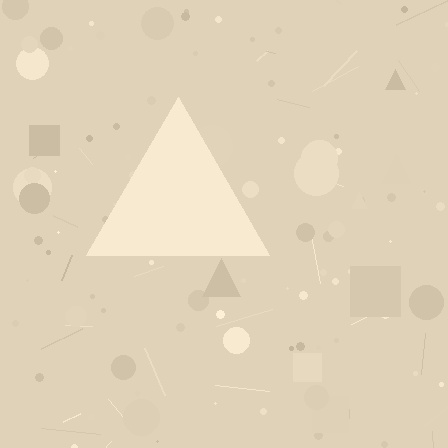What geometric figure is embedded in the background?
A triangle is embedded in the background.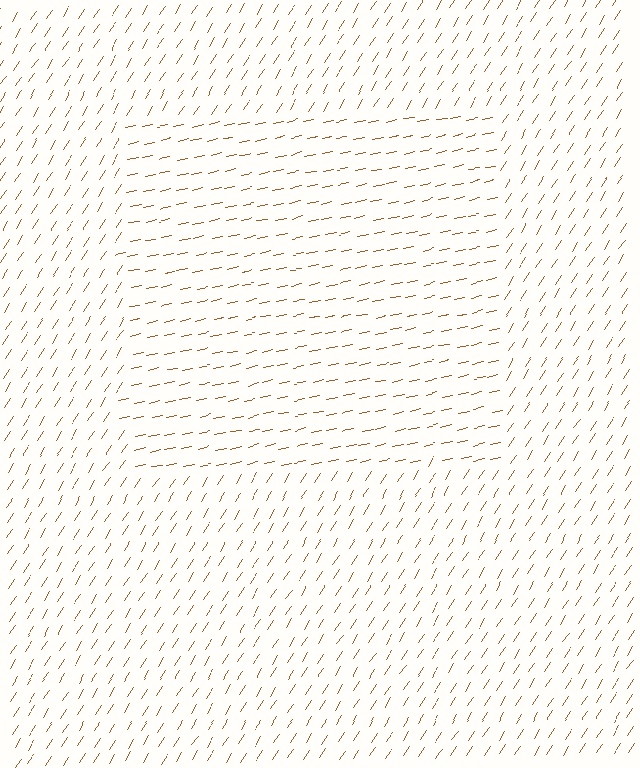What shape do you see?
I see a rectangle.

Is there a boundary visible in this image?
Yes, there is a texture boundary formed by a change in line orientation.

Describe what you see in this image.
The image is filled with small brown line segments. A rectangle region in the image has lines oriented differently from the surrounding lines, creating a visible texture boundary.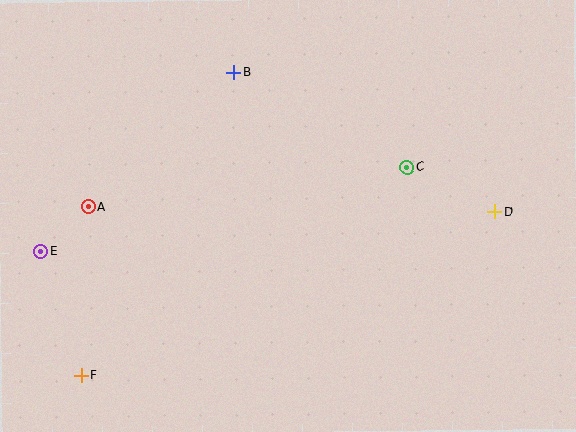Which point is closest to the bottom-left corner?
Point F is closest to the bottom-left corner.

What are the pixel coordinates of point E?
Point E is at (41, 251).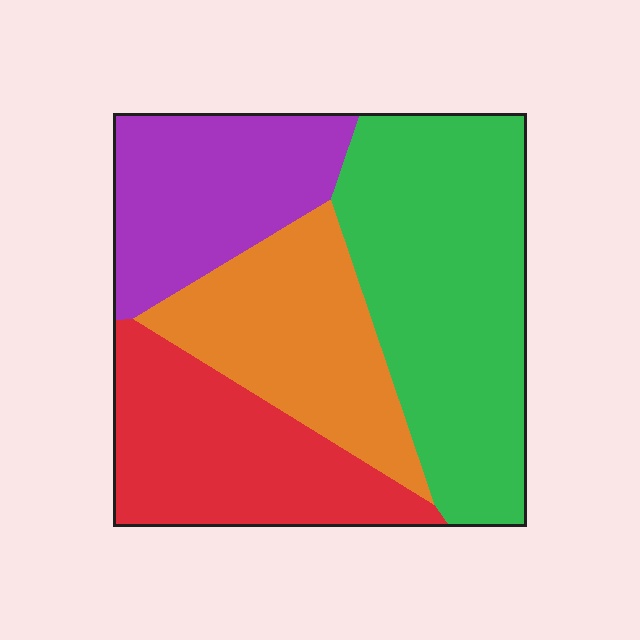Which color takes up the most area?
Green, at roughly 35%.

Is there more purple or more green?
Green.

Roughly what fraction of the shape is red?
Red covers 23% of the shape.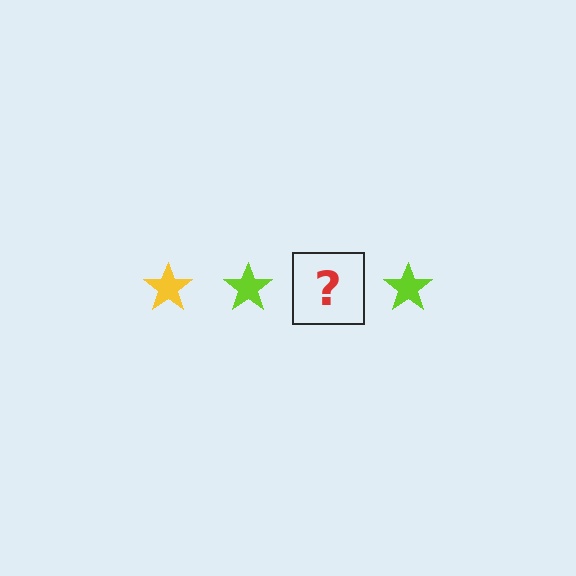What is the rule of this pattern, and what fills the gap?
The rule is that the pattern cycles through yellow, lime stars. The gap should be filled with a yellow star.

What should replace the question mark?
The question mark should be replaced with a yellow star.